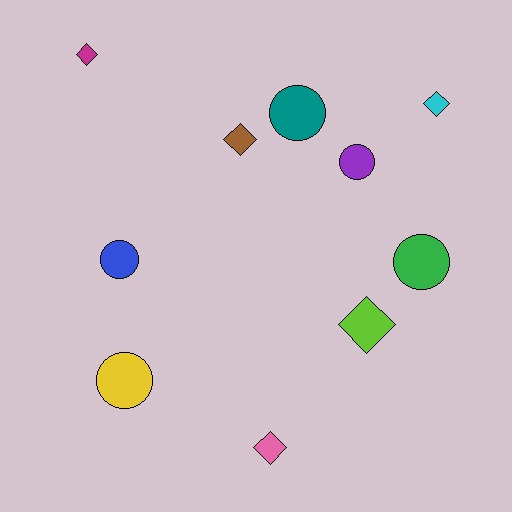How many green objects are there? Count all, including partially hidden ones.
There is 1 green object.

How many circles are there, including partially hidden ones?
There are 5 circles.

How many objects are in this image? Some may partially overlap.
There are 10 objects.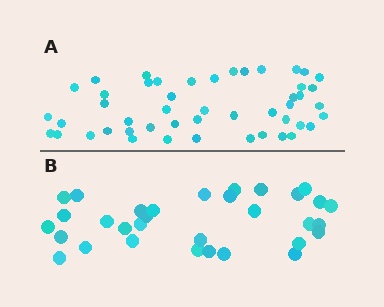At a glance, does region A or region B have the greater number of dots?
Region A (the top region) has more dots.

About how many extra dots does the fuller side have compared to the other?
Region A has approximately 15 more dots than region B.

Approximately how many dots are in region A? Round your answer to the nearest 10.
About 50 dots. (The exact count is 48, which rounds to 50.)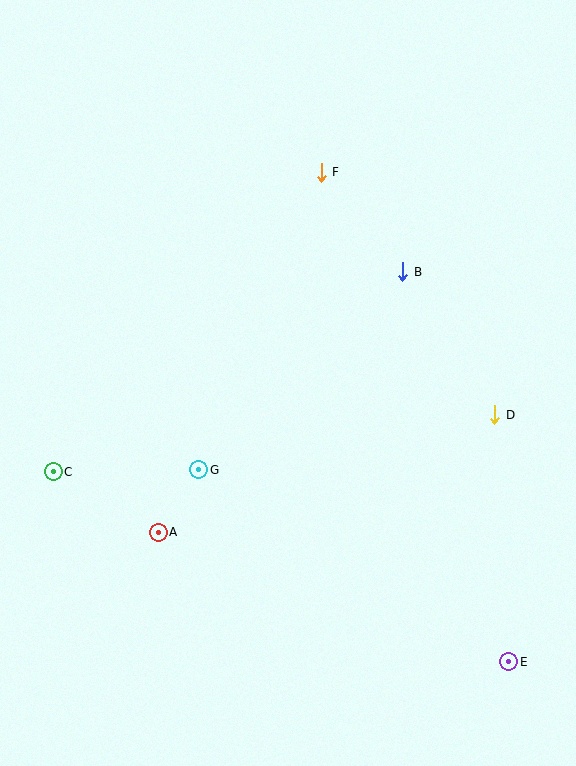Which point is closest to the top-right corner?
Point F is closest to the top-right corner.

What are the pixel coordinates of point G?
Point G is at (199, 470).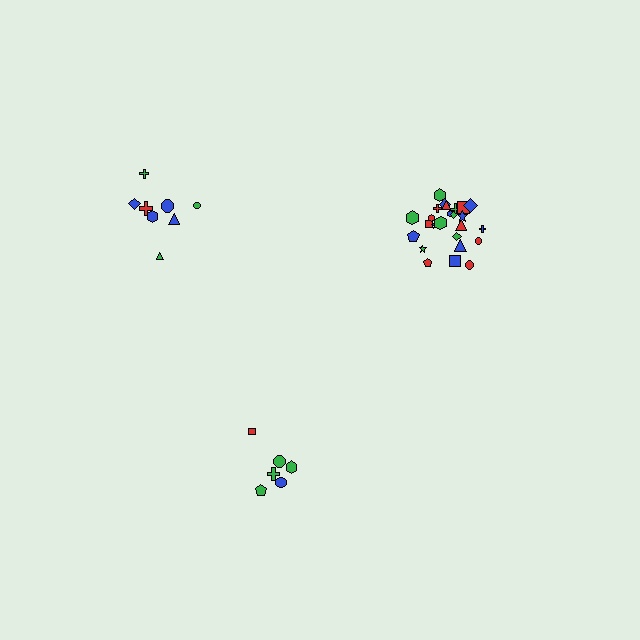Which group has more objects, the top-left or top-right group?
The top-right group.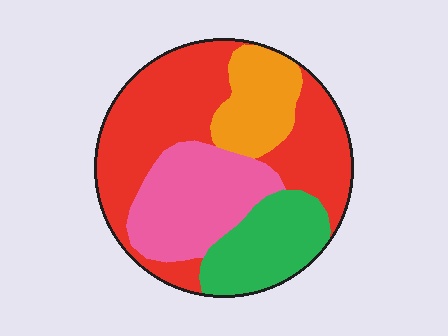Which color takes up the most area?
Red, at roughly 45%.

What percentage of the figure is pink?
Pink takes up between a sixth and a third of the figure.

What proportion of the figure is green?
Green covers around 20% of the figure.